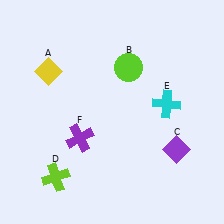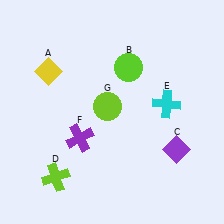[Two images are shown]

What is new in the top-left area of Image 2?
A lime circle (G) was added in the top-left area of Image 2.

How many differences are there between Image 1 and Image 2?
There is 1 difference between the two images.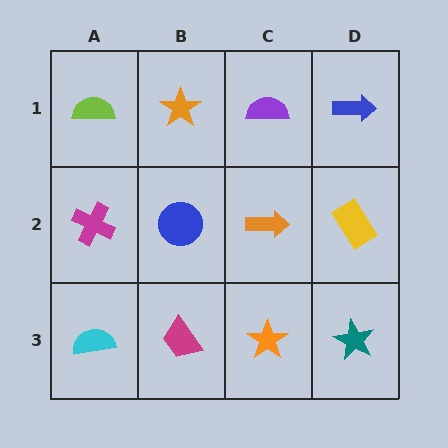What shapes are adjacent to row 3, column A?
A magenta cross (row 2, column A), a magenta trapezoid (row 3, column B).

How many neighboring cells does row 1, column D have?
2.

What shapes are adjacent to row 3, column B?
A blue circle (row 2, column B), a cyan semicircle (row 3, column A), an orange star (row 3, column C).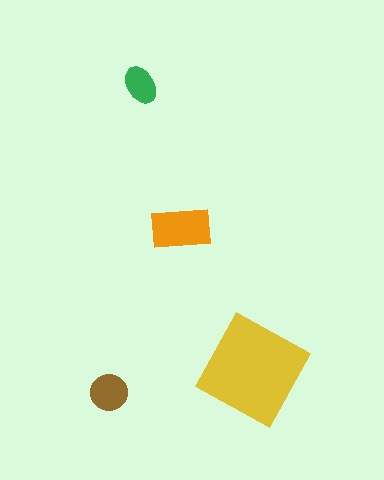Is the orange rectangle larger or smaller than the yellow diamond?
Smaller.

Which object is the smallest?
The green ellipse.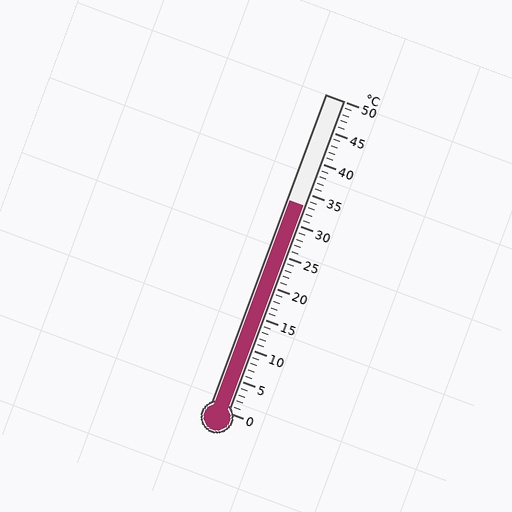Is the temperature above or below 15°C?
The temperature is above 15°C.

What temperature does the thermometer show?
The thermometer shows approximately 33°C.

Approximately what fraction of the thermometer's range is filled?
The thermometer is filled to approximately 65% of its range.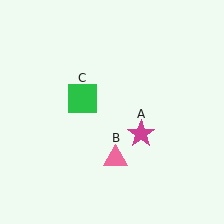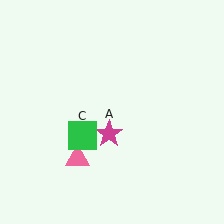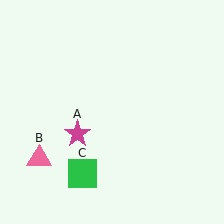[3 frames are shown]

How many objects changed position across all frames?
3 objects changed position: magenta star (object A), pink triangle (object B), green square (object C).